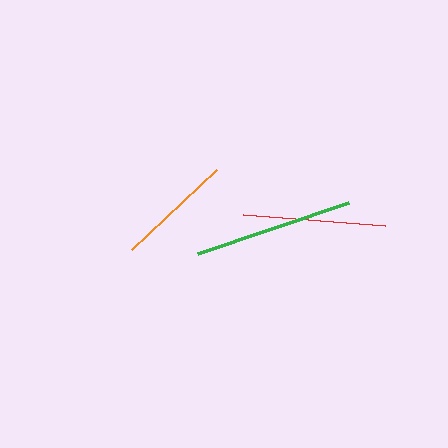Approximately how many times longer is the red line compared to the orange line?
The red line is approximately 1.2 times the length of the orange line.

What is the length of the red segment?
The red segment is approximately 142 pixels long.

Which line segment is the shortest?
The orange line is the shortest at approximately 116 pixels.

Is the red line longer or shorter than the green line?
The green line is longer than the red line.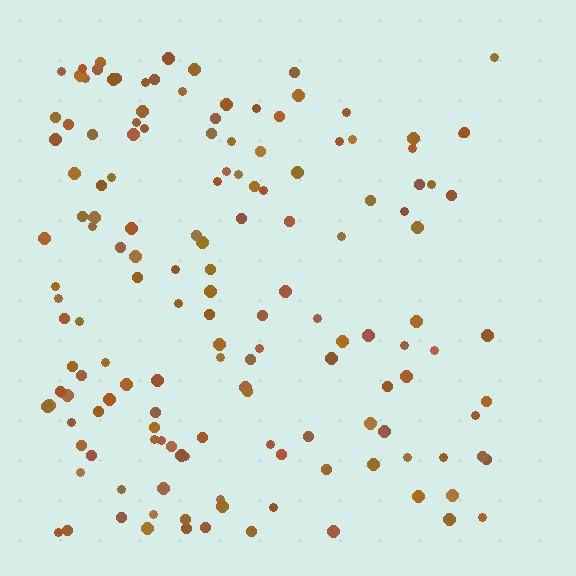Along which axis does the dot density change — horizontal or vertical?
Horizontal.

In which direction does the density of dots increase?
From right to left, with the left side densest.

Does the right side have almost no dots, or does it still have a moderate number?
Still a moderate number, just noticeably fewer than the left.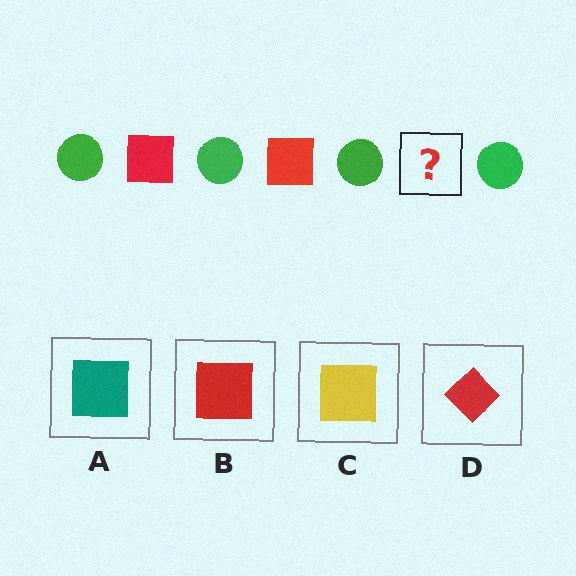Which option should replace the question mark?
Option B.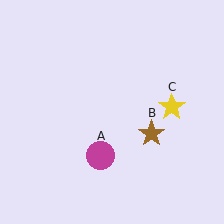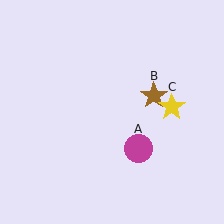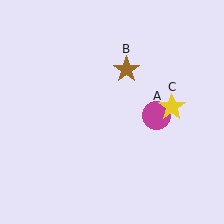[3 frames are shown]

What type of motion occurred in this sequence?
The magenta circle (object A), brown star (object B) rotated counterclockwise around the center of the scene.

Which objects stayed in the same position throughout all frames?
Yellow star (object C) remained stationary.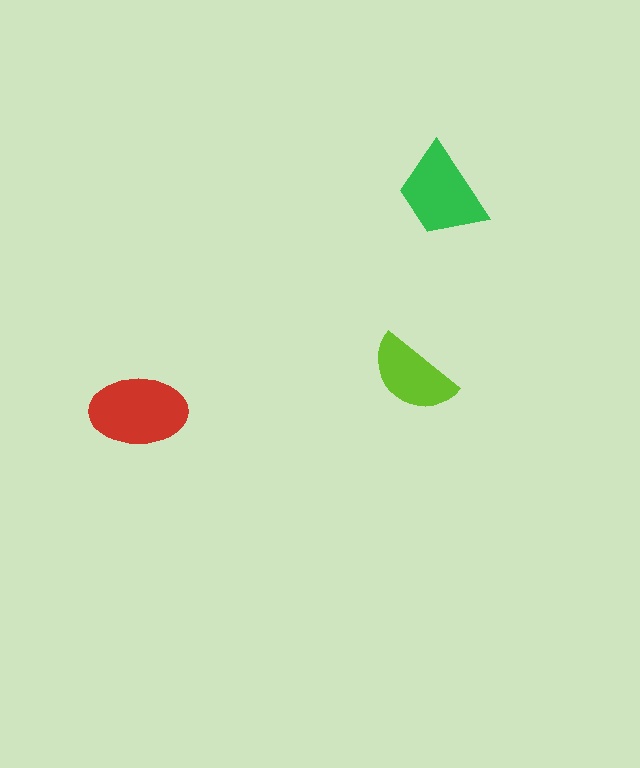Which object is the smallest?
The lime semicircle.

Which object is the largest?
The red ellipse.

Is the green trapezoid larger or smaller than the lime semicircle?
Larger.